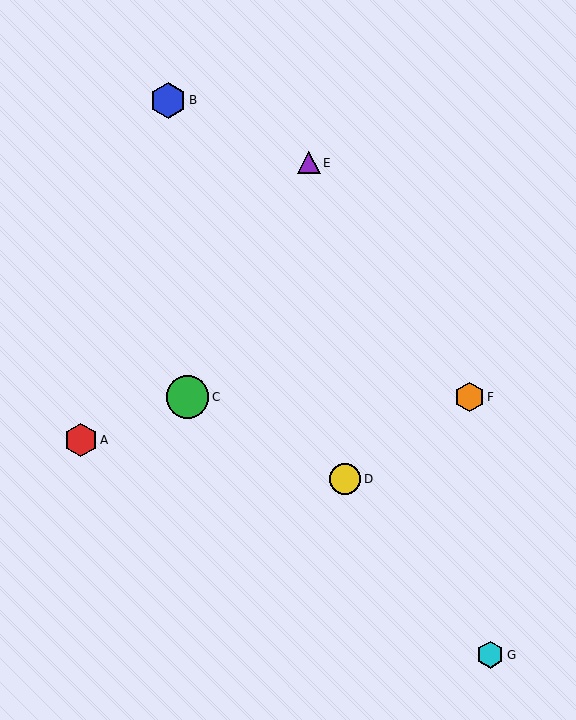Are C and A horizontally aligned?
No, C is at y≈397 and A is at y≈440.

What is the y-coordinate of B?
Object B is at y≈100.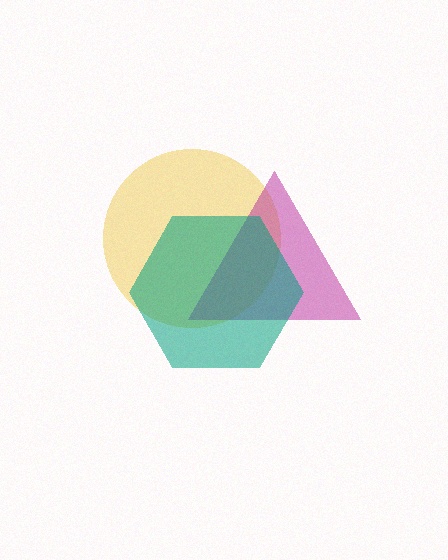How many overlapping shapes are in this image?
There are 3 overlapping shapes in the image.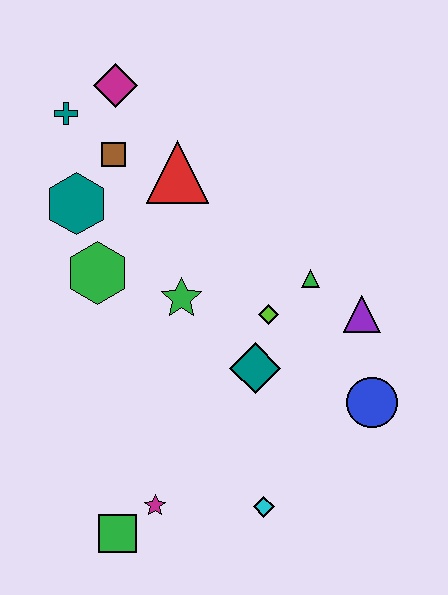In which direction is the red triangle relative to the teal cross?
The red triangle is to the right of the teal cross.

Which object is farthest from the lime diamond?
The teal cross is farthest from the lime diamond.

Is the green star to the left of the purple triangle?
Yes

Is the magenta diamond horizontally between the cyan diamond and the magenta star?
No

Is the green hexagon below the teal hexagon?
Yes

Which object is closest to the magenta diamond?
The teal cross is closest to the magenta diamond.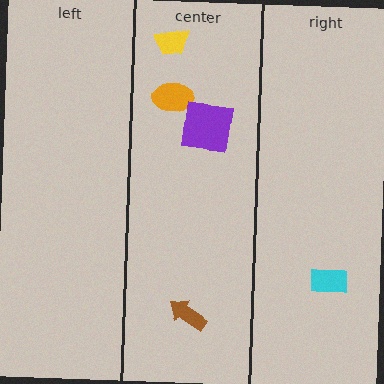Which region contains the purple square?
The center region.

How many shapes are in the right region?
1.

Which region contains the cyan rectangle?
The right region.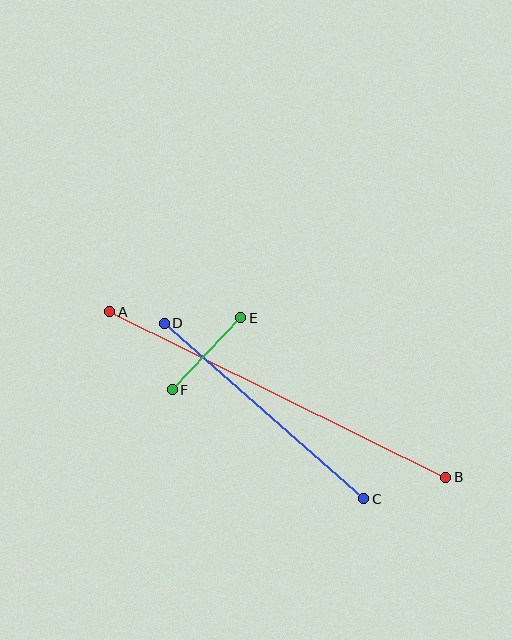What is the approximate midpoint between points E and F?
The midpoint is at approximately (207, 354) pixels.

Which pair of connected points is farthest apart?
Points A and B are farthest apart.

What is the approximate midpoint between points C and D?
The midpoint is at approximately (264, 411) pixels.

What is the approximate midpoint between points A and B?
The midpoint is at approximately (278, 395) pixels.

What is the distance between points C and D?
The distance is approximately 266 pixels.